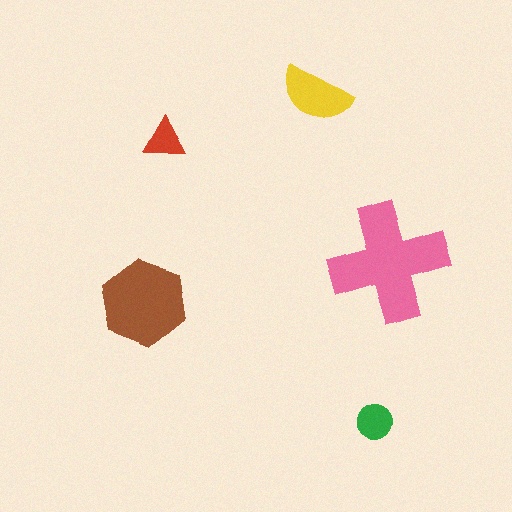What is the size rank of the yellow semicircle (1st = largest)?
3rd.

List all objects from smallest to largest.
The red triangle, the green circle, the yellow semicircle, the brown hexagon, the pink cross.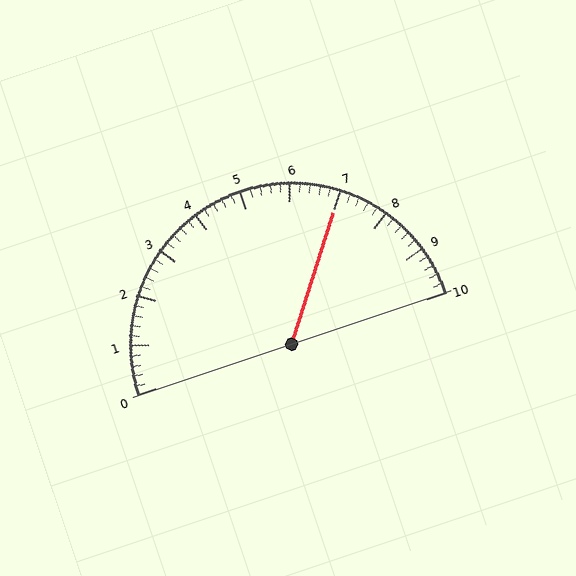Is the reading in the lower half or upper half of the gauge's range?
The reading is in the upper half of the range (0 to 10).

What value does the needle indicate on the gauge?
The needle indicates approximately 7.0.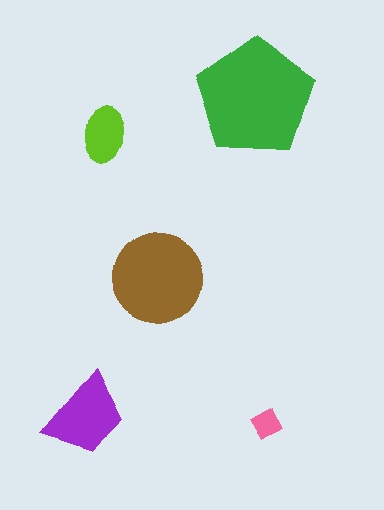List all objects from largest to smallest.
The green pentagon, the brown circle, the purple trapezoid, the lime ellipse, the pink diamond.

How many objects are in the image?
There are 5 objects in the image.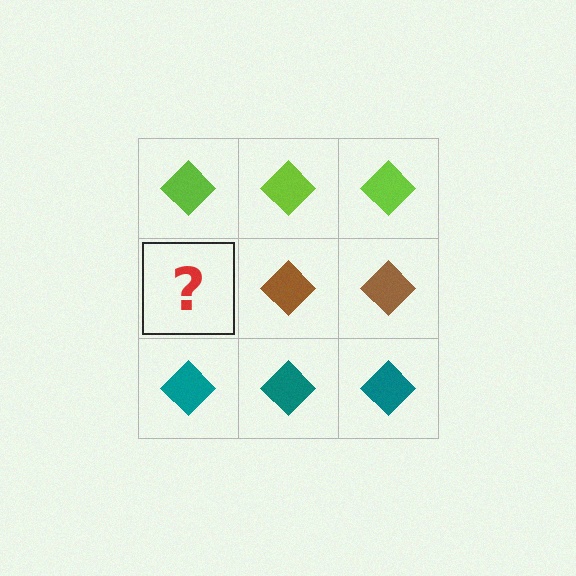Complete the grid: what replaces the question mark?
The question mark should be replaced with a brown diamond.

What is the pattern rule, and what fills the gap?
The rule is that each row has a consistent color. The gap should be filled with a brown diamond.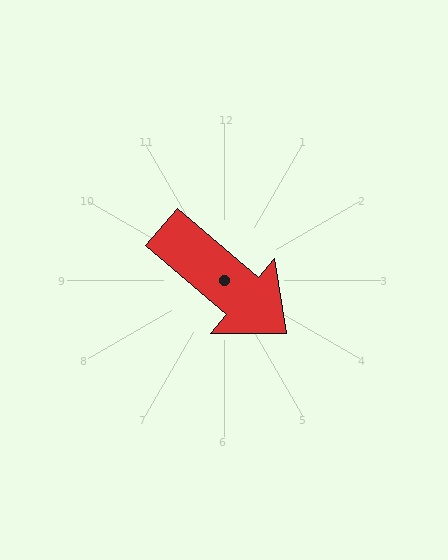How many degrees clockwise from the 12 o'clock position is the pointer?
Approximately 130 degrees.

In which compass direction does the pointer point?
Southeast.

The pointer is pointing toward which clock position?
Roughly 4 o'clock.